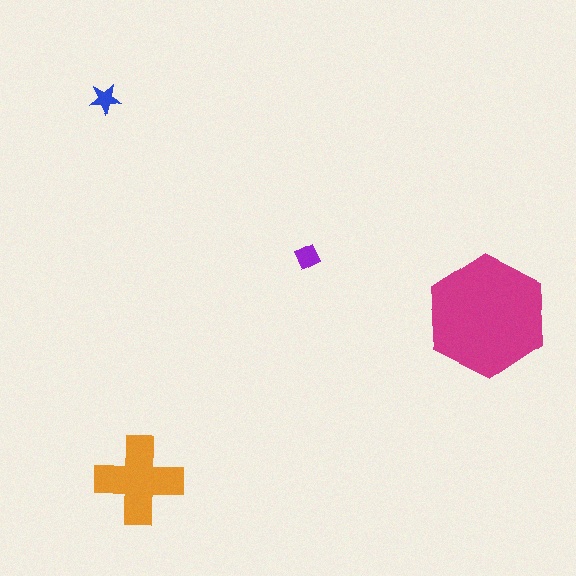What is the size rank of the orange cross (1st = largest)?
2nd.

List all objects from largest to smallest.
The magenta hexagon, the orange cross, the purple diamond, the blue star.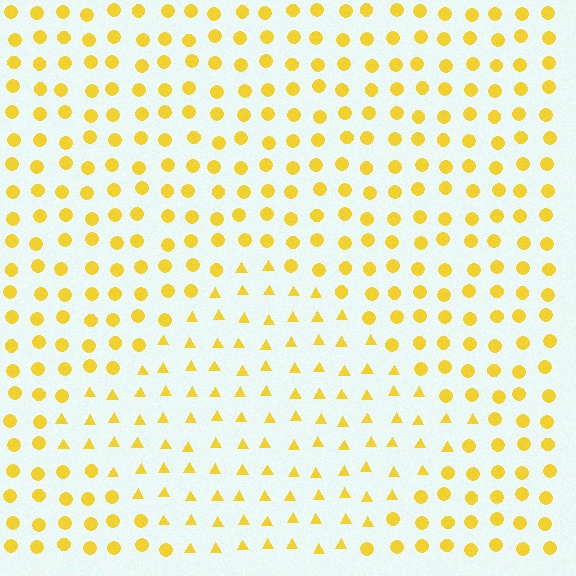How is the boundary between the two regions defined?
The boundary is defined by a change in element shape: triangles inside vs. circles outside. All elements share the same color and spacing.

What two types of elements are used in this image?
The image uses triangles inside the diamond region and circles outside it.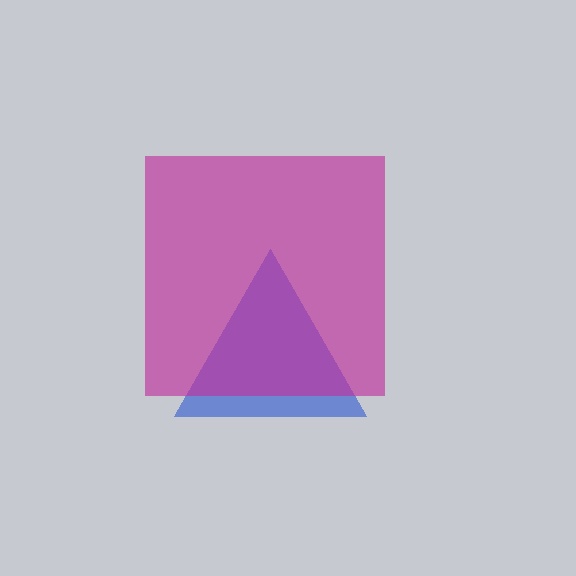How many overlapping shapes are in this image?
There are 2 overlapping shapes in the image.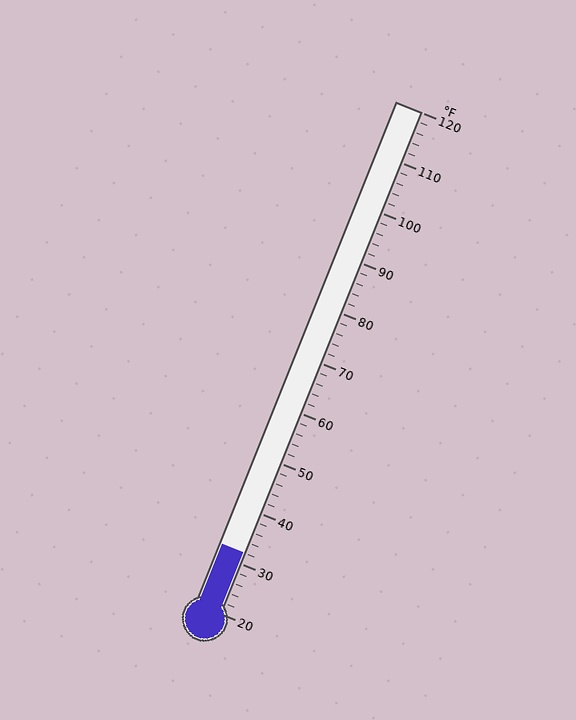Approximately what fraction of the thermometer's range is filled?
The thermometer is filled to approximately 10% of its range.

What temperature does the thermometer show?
The thermometer shows approximately 32°F.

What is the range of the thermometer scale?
The thermometer scale ranges from 20°F to 120°F.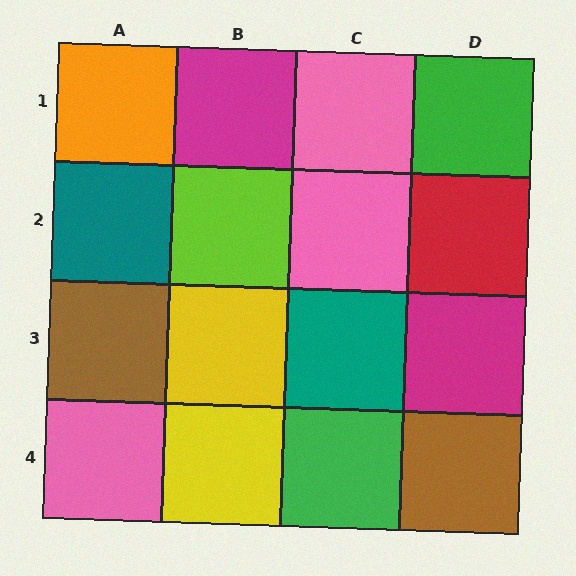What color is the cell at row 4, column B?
Yellow.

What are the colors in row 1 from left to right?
Orange, magenta, pink, green.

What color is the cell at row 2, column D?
Red.